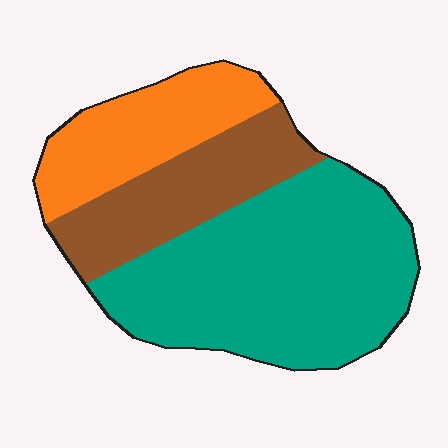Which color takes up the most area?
Teal, at roughly 55%.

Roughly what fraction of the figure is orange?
Orange covers 22% of the figure.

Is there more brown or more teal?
Teal.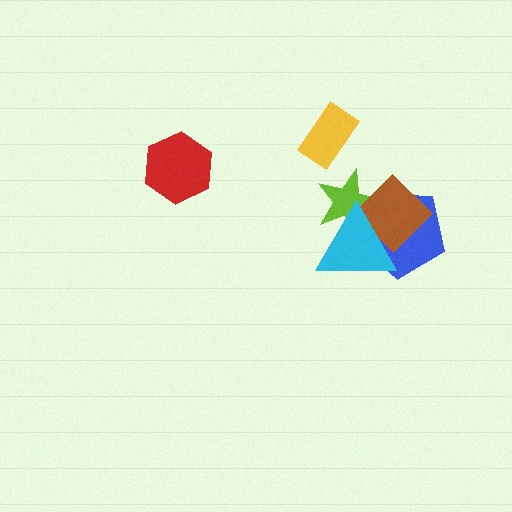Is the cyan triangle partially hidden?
No, no other shape covers it.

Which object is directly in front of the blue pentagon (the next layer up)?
The brown diamond is directly in front of the blue pentagon.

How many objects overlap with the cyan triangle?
3 objects overlap with the cyan triangle.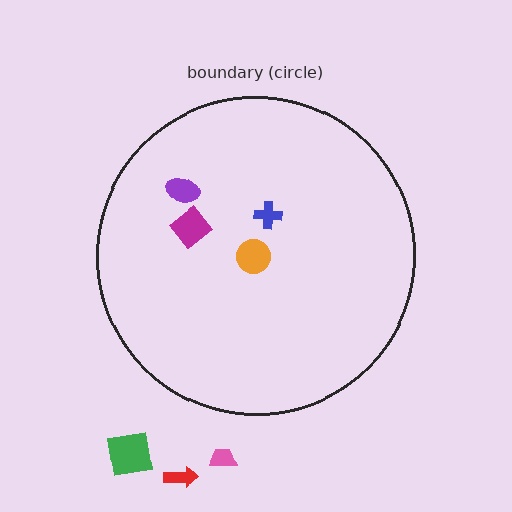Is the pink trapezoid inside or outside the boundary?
Outside.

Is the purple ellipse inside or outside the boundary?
Inside.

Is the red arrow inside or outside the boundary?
Outside.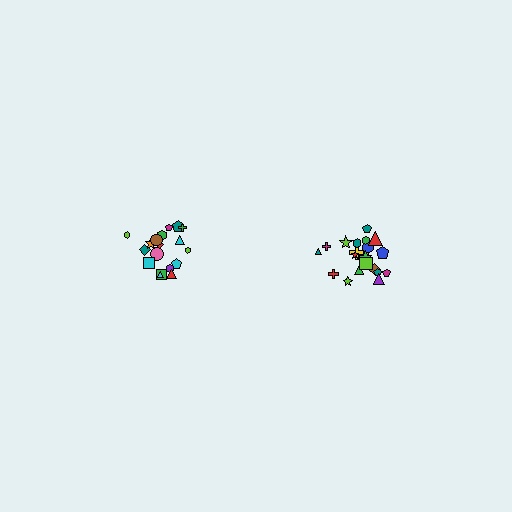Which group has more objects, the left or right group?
The right group.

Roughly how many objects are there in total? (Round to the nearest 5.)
Roughly 40 objects in total.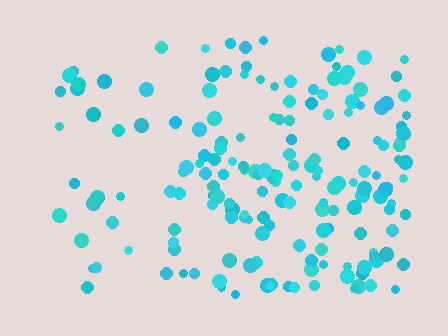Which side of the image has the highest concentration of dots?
The right.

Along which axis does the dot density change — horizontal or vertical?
Horizontal.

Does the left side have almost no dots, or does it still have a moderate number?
Still a moderate number, just noticeably fewer than the right.